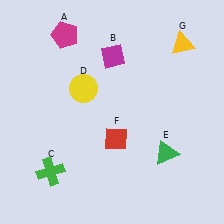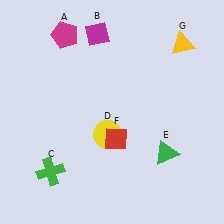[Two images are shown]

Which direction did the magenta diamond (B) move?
The magenta diamond (B) moved up.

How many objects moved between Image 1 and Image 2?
2 objects moved between the two images.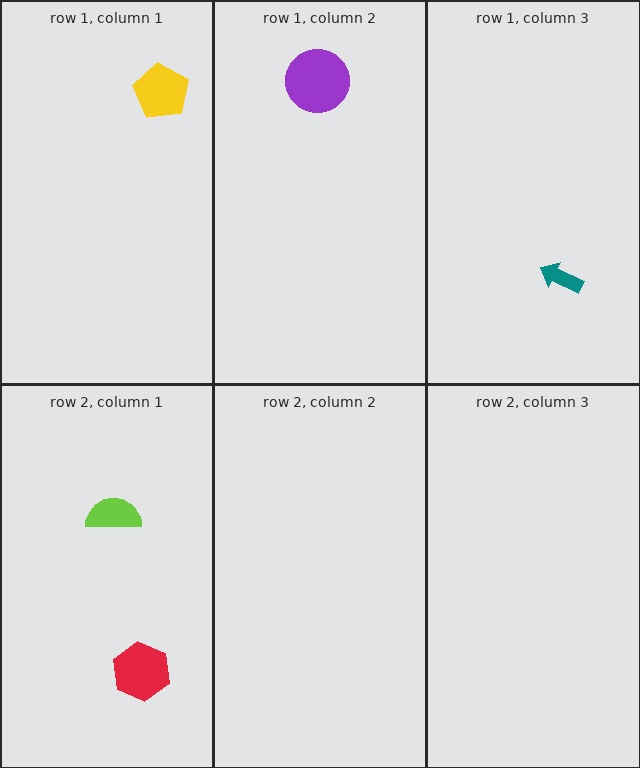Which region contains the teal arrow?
The row 1, column 3 region.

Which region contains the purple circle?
The row 1, column 2 region.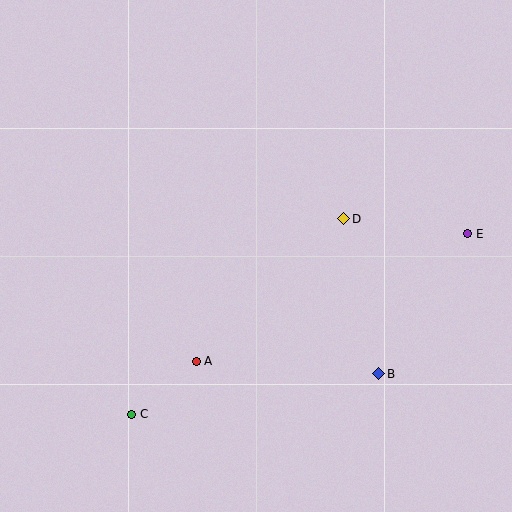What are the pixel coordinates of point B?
Point B is at (379, 374).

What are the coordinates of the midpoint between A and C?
The midpoint between A and C is at (164, 388).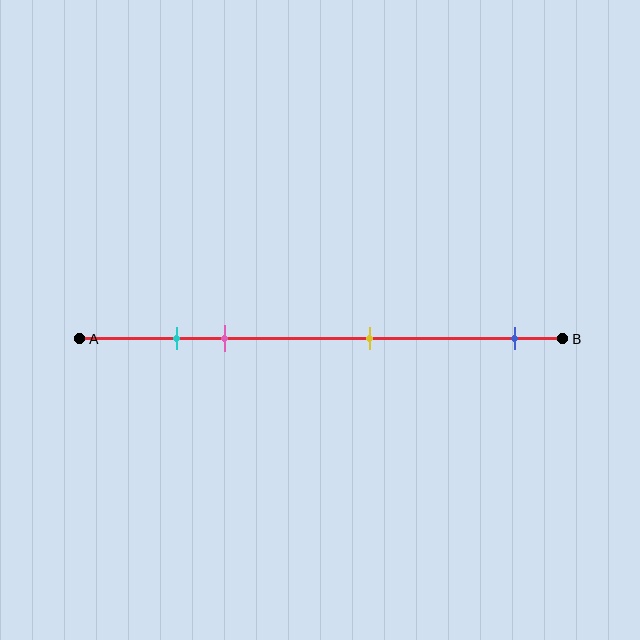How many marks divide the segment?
There are 4 marks dividing the segment.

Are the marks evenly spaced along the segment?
No, the marks are not evenly spaced.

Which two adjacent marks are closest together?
The cyan and pink marks are the closest adjacent pair.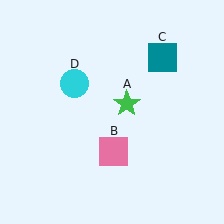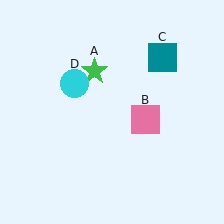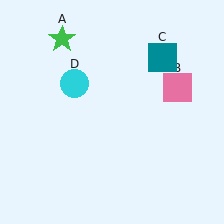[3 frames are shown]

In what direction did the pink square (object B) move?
The pink square (object B) moved up and to the right.